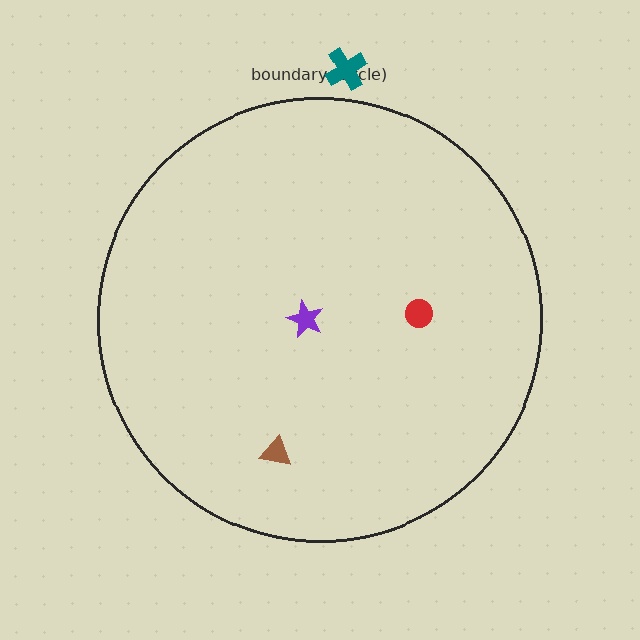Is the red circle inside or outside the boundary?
Inside.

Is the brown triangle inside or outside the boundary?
Inside.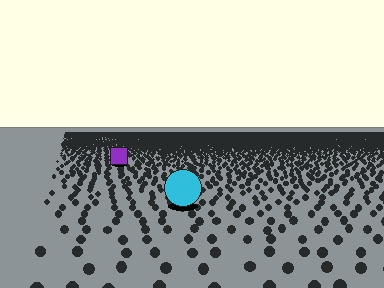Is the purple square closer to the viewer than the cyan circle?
No. The cyan circle is closer — you can tell from the texture gradient: the ground texture is coarser near it.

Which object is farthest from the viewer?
The purple square is farthest from the viewer. It appears smaller and the ground texture around it is denser.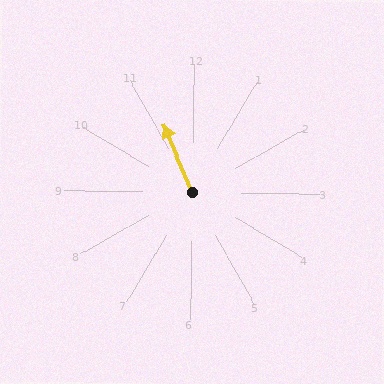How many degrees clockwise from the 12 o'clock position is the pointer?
Approximately 337 degrees.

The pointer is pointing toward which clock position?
Roughly 11 o'clock.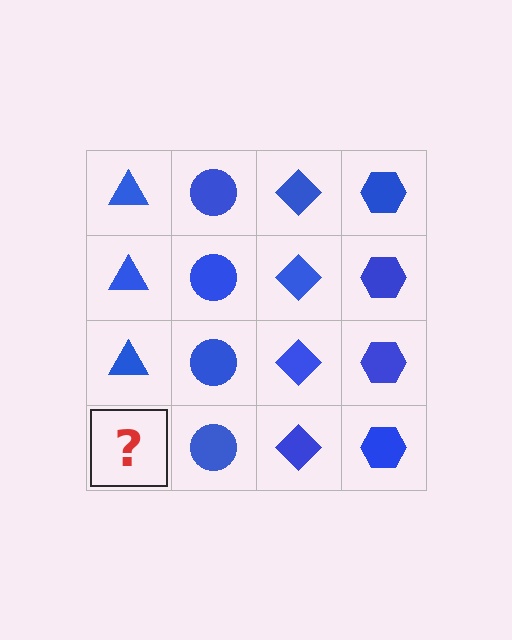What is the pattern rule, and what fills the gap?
The rule is that each column has a consistent shape. The gap should be filled with a blue triangle.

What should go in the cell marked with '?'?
The missing cell should contain a blue triangle.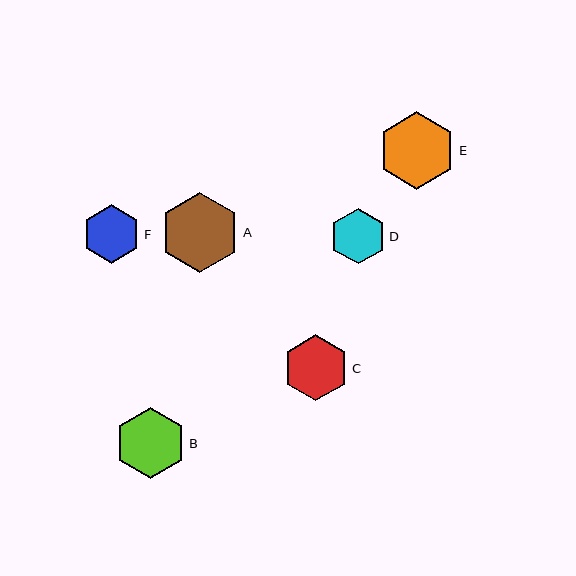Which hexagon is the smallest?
Hexagon D is the smallest with a size of approximately 56 pixels.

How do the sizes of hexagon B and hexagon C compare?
Hexagon B and hexagon C are approximately the same size.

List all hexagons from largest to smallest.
From largest to smallest: A, E, B, C, F, D.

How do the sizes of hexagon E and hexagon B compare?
Hexagon E and hexagon B are approximately the same size.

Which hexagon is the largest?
Hexagon A is the largest with a size of approximately 80 pixels.